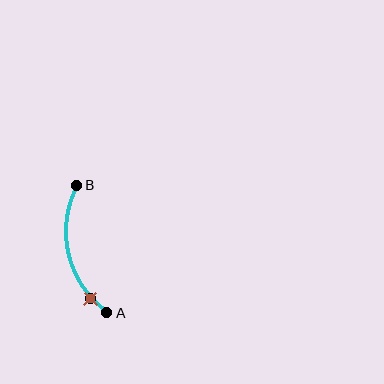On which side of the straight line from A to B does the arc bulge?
The arc bulges to the left of the straight line connecting A and B.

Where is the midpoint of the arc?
The arc midpoint is the point on the curve farthest from the straight line joining A and B. It sits to the left of that line.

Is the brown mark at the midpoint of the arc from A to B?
No. The brown mark lies on the arc but is closer to endpoint A. The arc midpoint would be at the point on the curve equidistant along the arc from both A and B.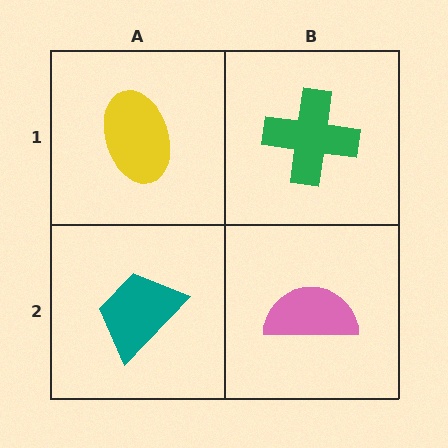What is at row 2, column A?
A teal trapezoid.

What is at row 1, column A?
A yellow ellipse.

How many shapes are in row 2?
2 shapes.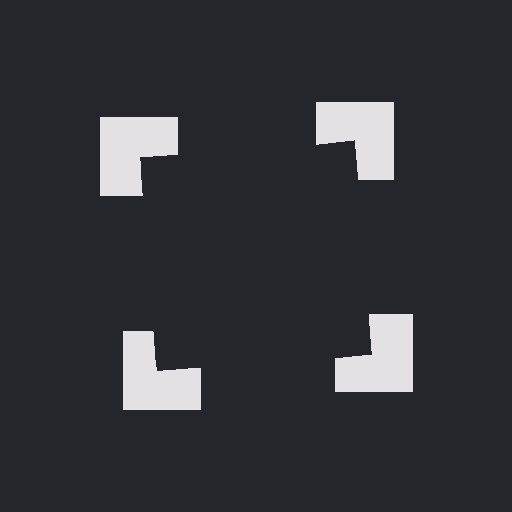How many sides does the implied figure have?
4 sides.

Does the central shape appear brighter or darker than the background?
It typically appears slightly darker than the background, even though no actual brightness change is drawn.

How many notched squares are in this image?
There are 4 — one at each vertex of the illusory square.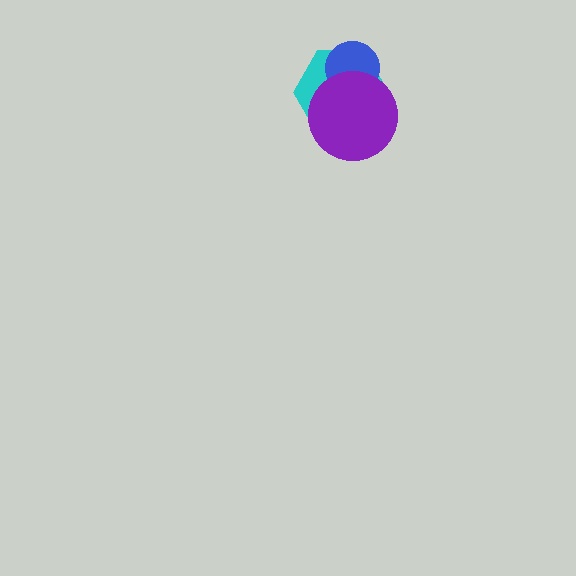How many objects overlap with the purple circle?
2 objects overlap with the purple circle.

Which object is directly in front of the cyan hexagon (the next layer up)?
The blue circle is directly in front of the cyan hexagon.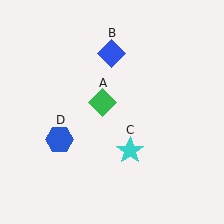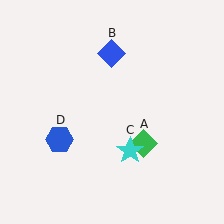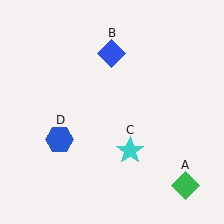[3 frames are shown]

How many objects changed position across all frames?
1 object changed position: green diamond (object A).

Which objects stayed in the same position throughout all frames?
Blue diamond (object B) and cyan star (object C) and blue hexagon (object D) remained stationary.